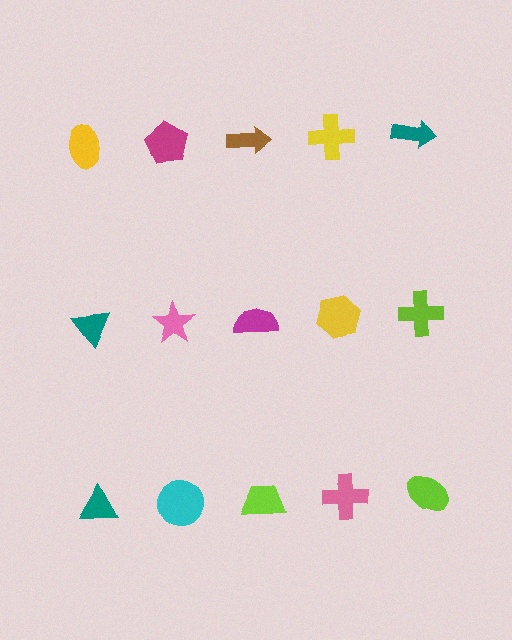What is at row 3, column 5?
A lime ellipse.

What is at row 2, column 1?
A teal triangle.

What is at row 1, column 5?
A teal arrow.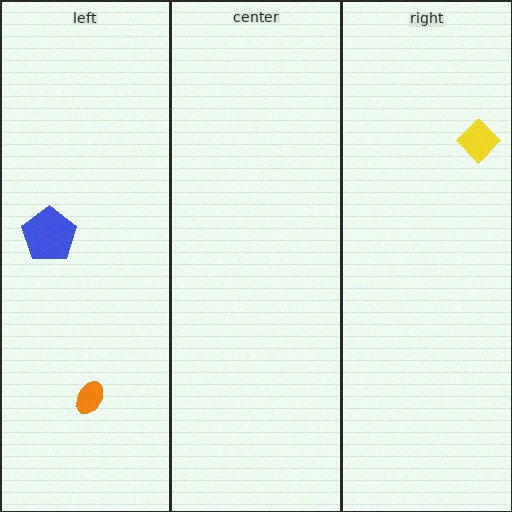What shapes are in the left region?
The blue pentagon, the orange ellipse.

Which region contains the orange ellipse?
The left region.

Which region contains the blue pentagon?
The left region.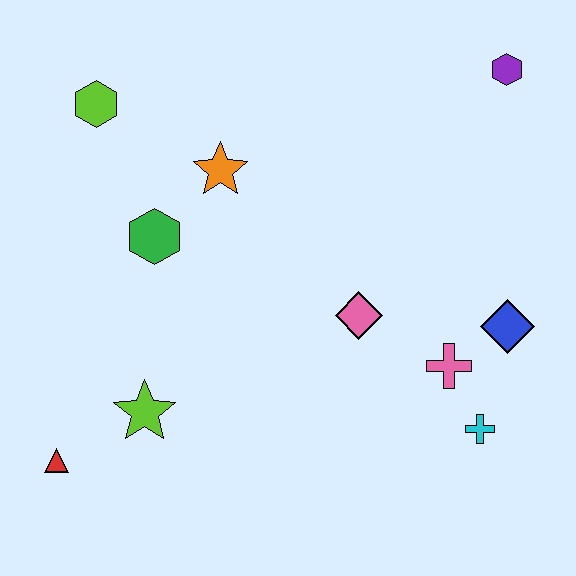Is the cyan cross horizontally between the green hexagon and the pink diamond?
No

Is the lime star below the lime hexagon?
Yes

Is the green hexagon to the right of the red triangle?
Yes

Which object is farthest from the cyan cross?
The lime hexagon is farthest from the cyan cross.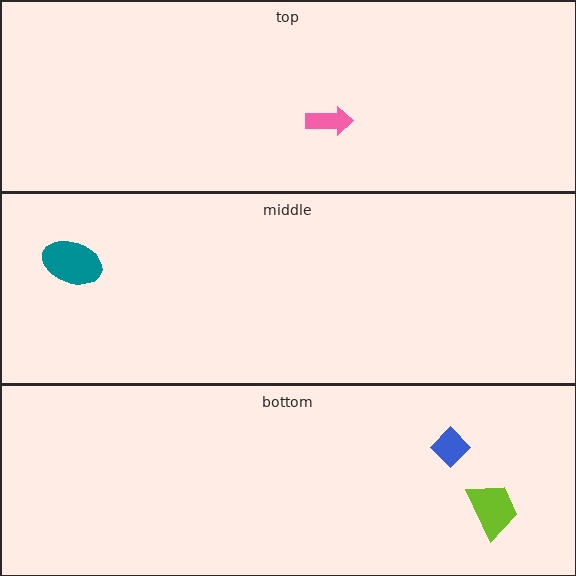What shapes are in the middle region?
The teal ellipse.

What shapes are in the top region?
The pink arrow.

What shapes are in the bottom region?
The lime trapezoid, the blue diamond.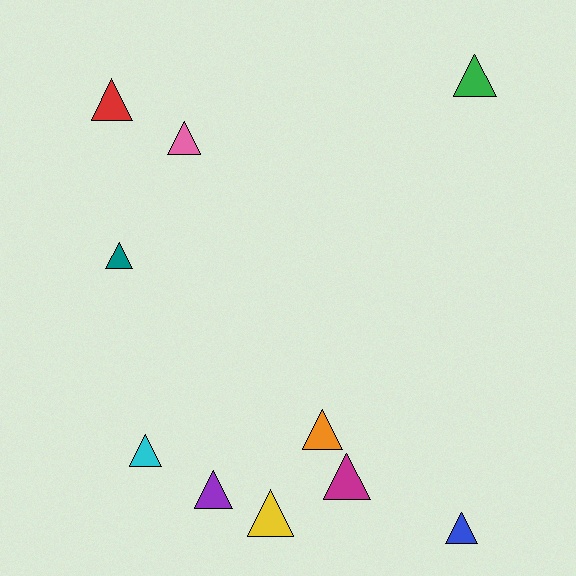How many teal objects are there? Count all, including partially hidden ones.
There is 1 teal object.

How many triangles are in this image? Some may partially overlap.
There are 10 triangles.